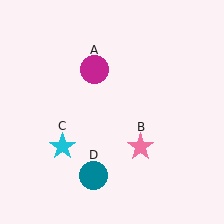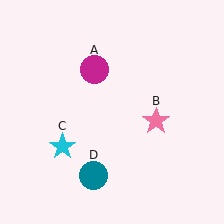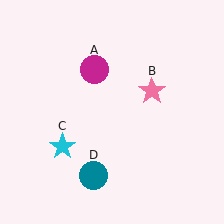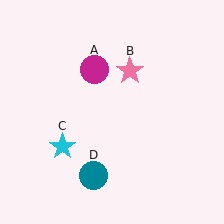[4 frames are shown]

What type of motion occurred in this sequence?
The pink star (object B) rotated counterclockwise around the center of the scene.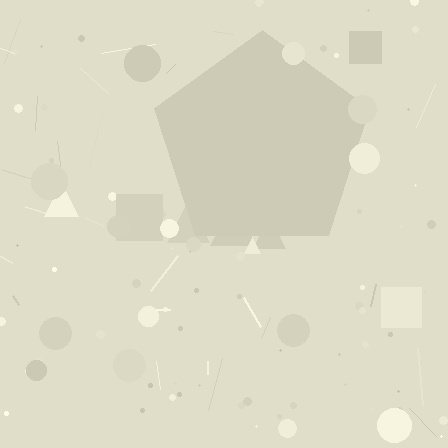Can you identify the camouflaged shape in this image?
The camouflaged shape is a pentagon.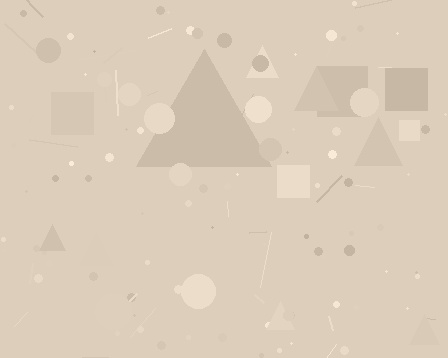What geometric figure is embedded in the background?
A triangle is embedded in the background.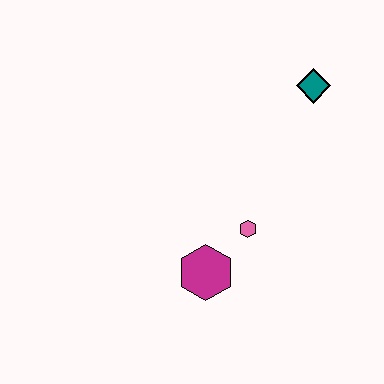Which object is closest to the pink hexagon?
The magenta hexagon is closest to the pink hexagon.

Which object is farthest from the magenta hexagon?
The teal diamond is farthest from the magenta hexagon.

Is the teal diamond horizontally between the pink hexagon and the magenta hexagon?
No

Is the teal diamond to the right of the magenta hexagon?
Yes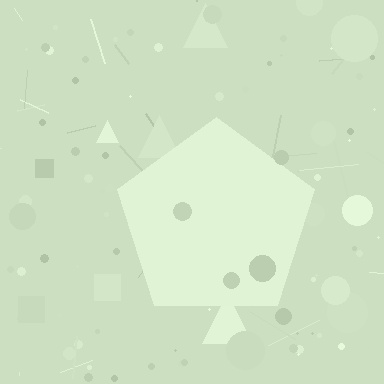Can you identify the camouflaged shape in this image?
The camouflaged shape is a pentagon.